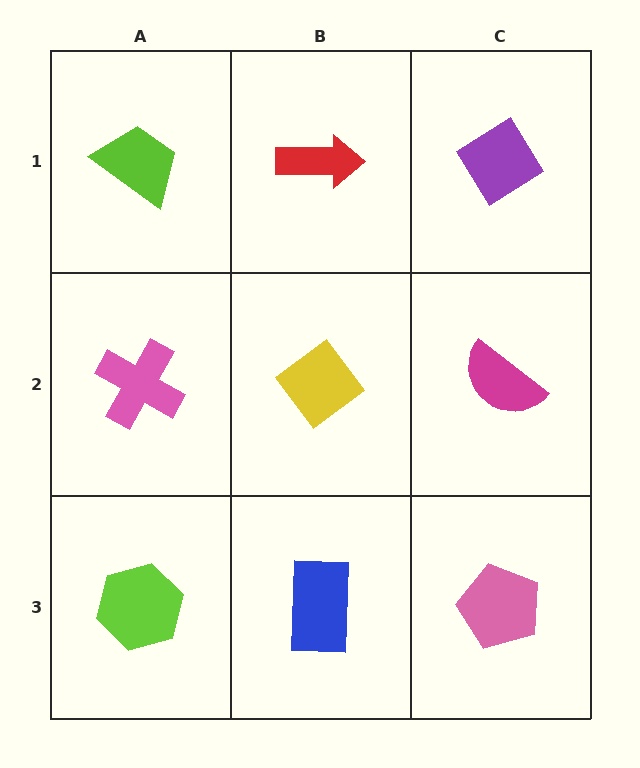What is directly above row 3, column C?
A magenta semicircle.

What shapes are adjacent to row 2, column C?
A purple diamond (row 1, column C), a pink pentagon (row 3, column C), a yellow diamond (row 2, column B).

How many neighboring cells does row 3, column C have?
2.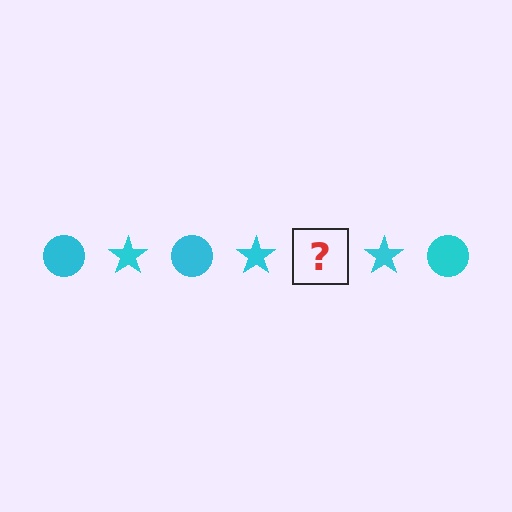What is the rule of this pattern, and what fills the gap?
The rule is that the pattern cycles through circle, star shapes in cyan. The gap should be filled with a cyan circle.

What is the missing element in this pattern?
The missing element is a cyan circle.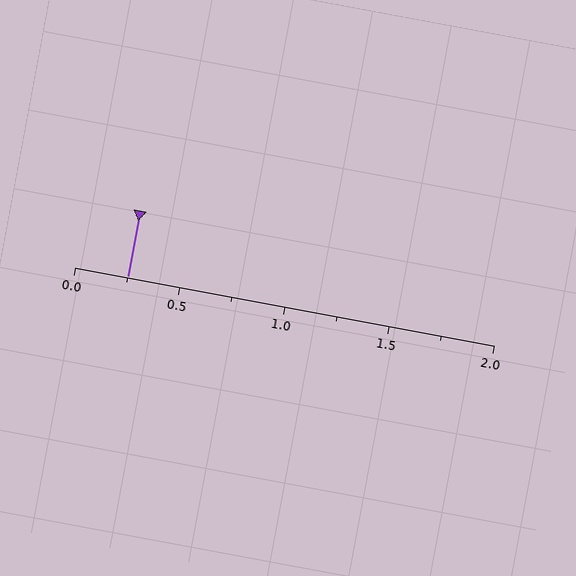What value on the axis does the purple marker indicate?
The marker indicates approximately 0.25.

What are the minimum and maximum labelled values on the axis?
The axis runs from 0.0 to 2.0.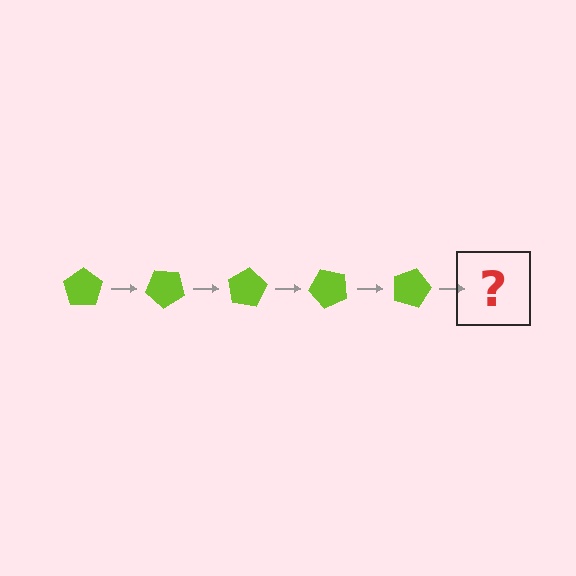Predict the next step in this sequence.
The next step is a lime pentagon rotated 200 degrees.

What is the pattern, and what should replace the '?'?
The pattern is that the pentagon rotates 40 degrees each step. The '?' should be a lime pentagon rotated 200 degrees.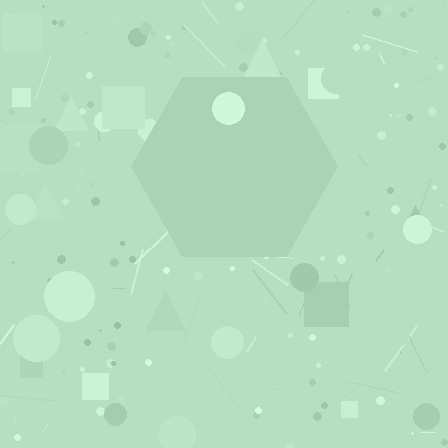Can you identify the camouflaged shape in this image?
The camouflaged shape is a hexagon.